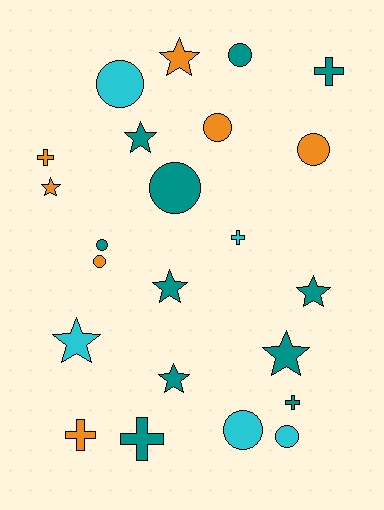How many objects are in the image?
There are 23 objects.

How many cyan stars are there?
There is 1 cyan star.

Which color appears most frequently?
Teal, with 11 objects.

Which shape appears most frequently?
Circle, with 9 objects.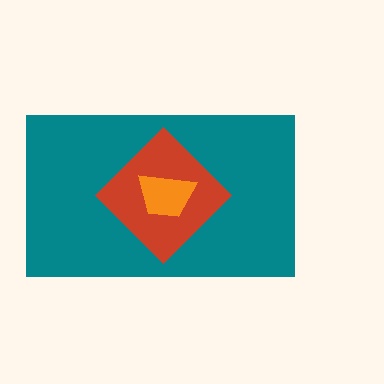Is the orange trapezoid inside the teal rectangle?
Yes.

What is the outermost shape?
The teal rectangle.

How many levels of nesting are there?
3.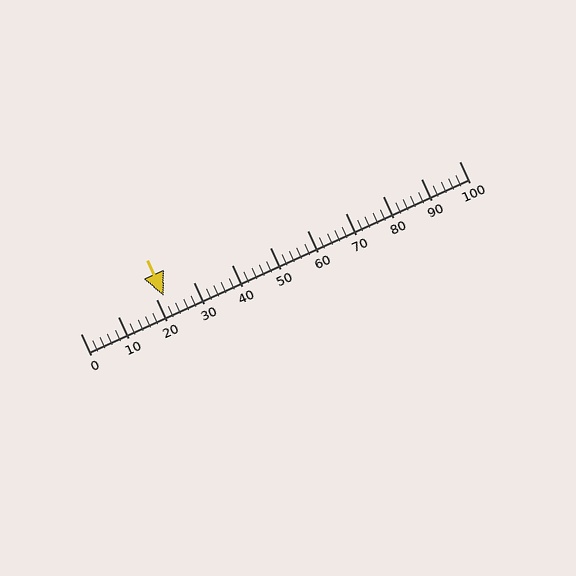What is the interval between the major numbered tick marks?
The major tick marks are spaced 10 units apart.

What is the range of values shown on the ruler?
The ruler shows values from 0 to 100.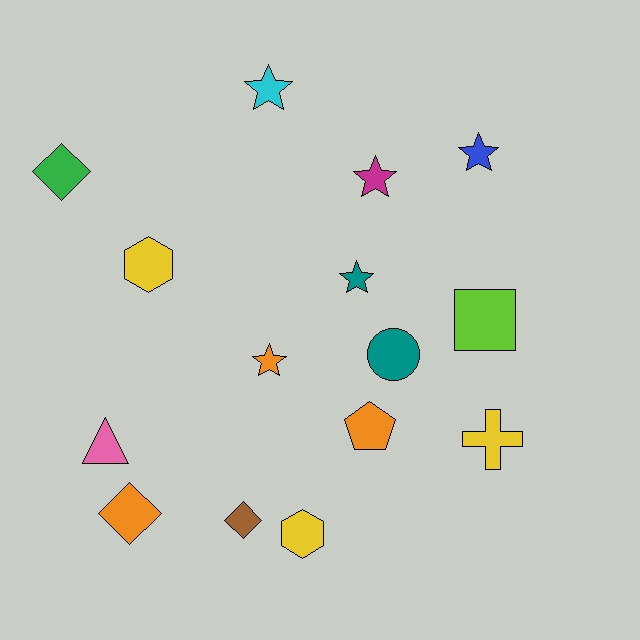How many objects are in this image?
There are 15 objects.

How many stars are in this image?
There are 5 stars.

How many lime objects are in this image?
There is 1 lime object.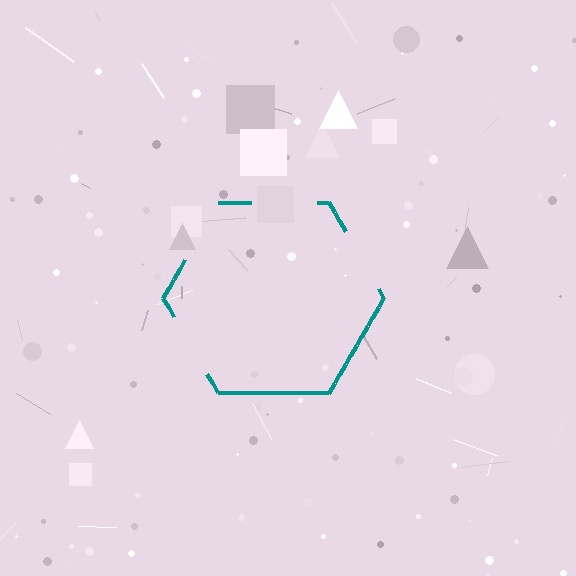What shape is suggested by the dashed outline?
The dashed outline suggests a hexagon.